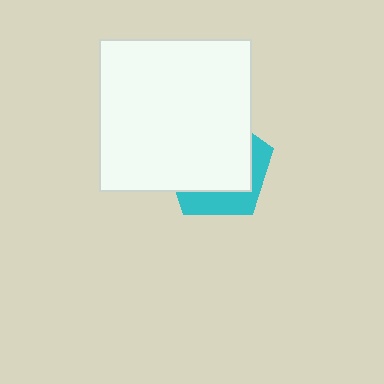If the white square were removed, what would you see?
You would see the complete cyan pentagon.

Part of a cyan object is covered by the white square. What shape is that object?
It is a pentagon.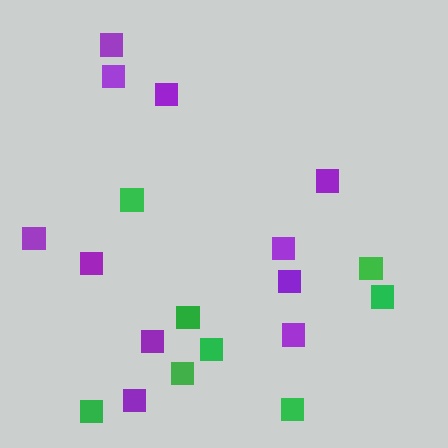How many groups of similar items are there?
There are 2 groups: one group of purple squares (11) and one group of green squares (8).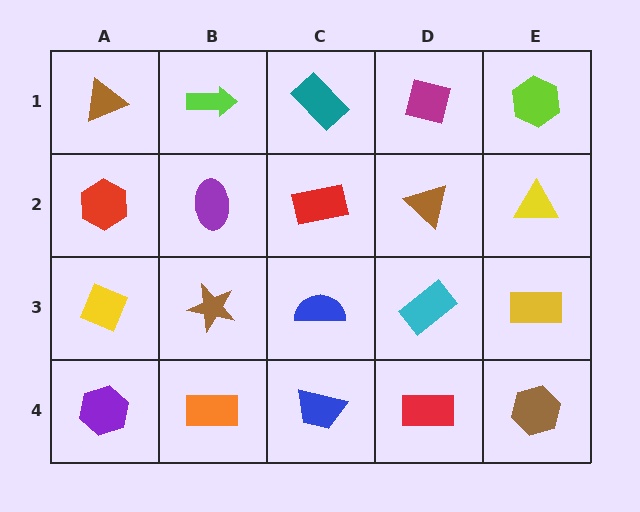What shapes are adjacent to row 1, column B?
A purple ellipse (row 2, column B), a brown triangle (row 1, column A), a teal rectangle (row 1, column C).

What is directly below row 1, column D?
A brown triangle.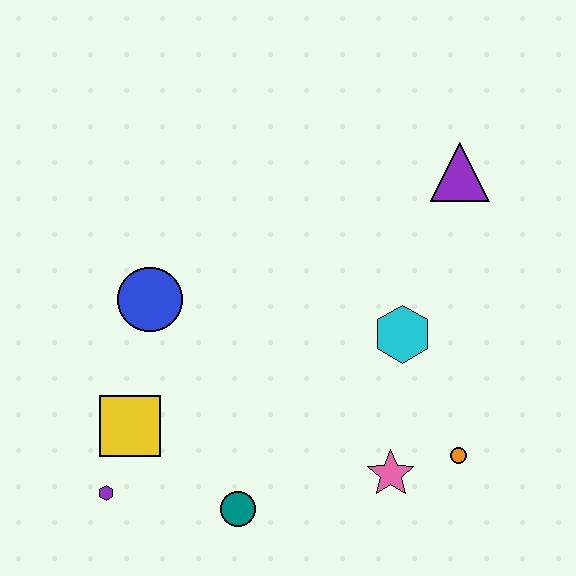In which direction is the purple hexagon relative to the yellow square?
The purple hexagon is below the yellow square.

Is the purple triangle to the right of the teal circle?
Yes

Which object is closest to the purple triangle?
The cyan hexagon is closest to the purple triangle.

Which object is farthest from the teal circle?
The purple triangle is farthest from the teal circle.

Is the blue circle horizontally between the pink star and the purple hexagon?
Yes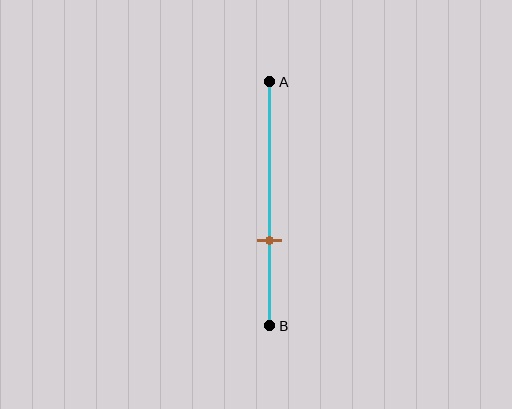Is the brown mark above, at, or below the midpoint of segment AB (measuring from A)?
The brown mark is below the midpoint of segment AB.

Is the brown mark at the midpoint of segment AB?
No, the mark is at about 65% from A, not at the 50% midpoint.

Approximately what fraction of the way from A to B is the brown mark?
The brown mark is approximately 65% of the way from A to B.